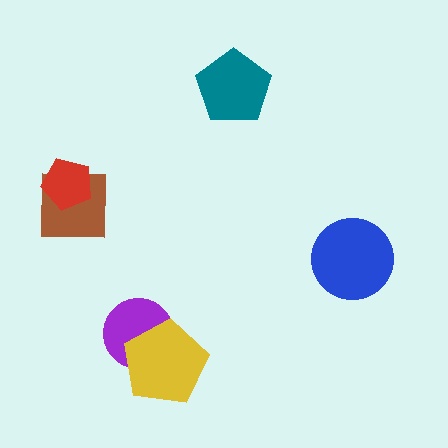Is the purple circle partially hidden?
Yes, it is partially covered by another shape.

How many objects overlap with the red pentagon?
1 object overlaps with the red pentagon.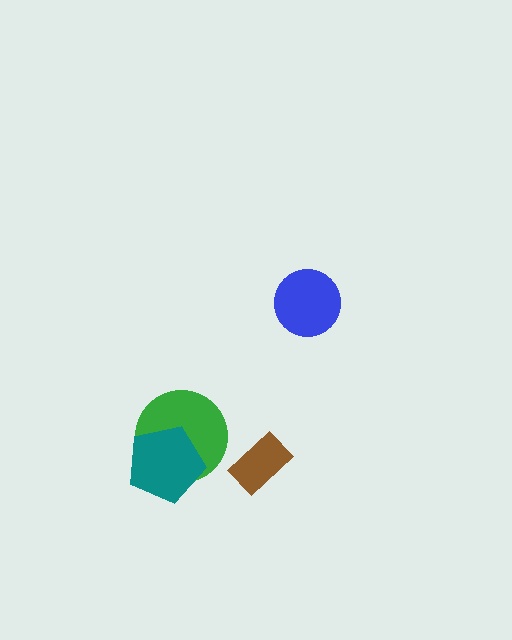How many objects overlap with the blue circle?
0 objects overlap with the blue circle.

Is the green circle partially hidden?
Yes, it is partially covered by another shape.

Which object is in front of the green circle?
The teal pentagon is in front of the green circle.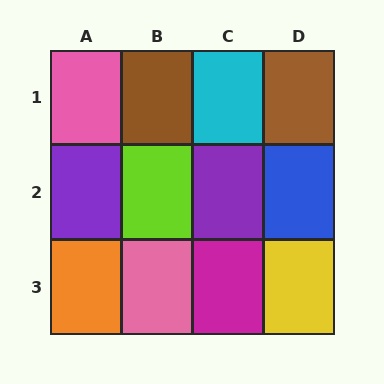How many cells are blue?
1 cell is blue.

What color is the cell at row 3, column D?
Yellow.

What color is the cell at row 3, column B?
Pink.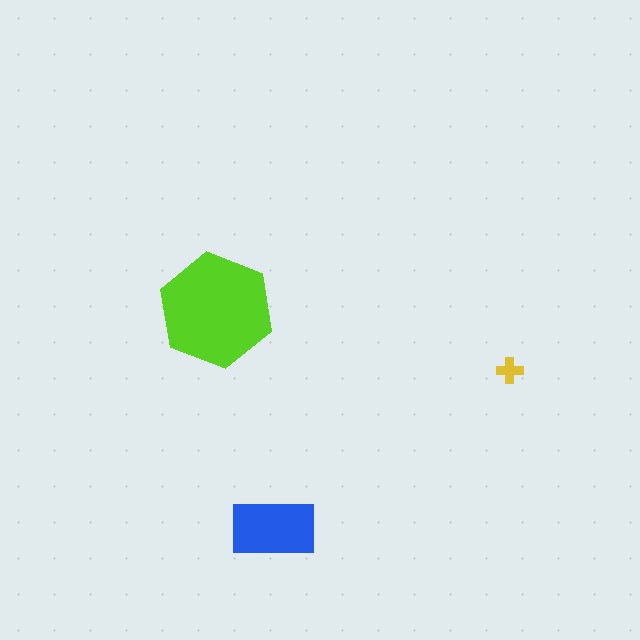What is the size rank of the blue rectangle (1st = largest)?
2nd.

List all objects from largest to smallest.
The lime hexagon, the blue rectangle, the yellow cross.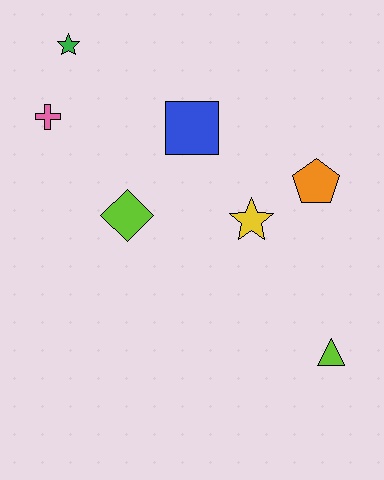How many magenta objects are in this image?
There are no magenta objects.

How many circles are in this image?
There are no circles.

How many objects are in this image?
There are 7 objects.